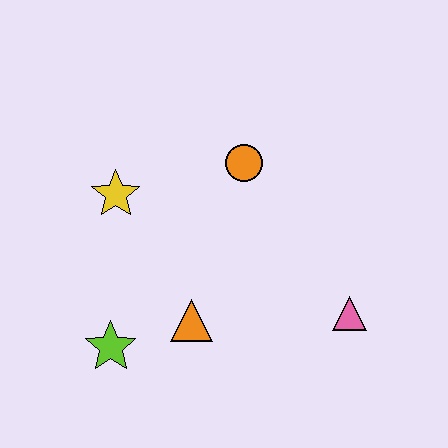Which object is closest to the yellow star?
The orange circle is closest to the yellow star.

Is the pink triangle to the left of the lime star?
No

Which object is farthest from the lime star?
The pink triangle is farthest from the lime star.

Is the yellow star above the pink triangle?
Yes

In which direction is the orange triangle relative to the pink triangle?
The orange triangle is to the left of the pink triangle.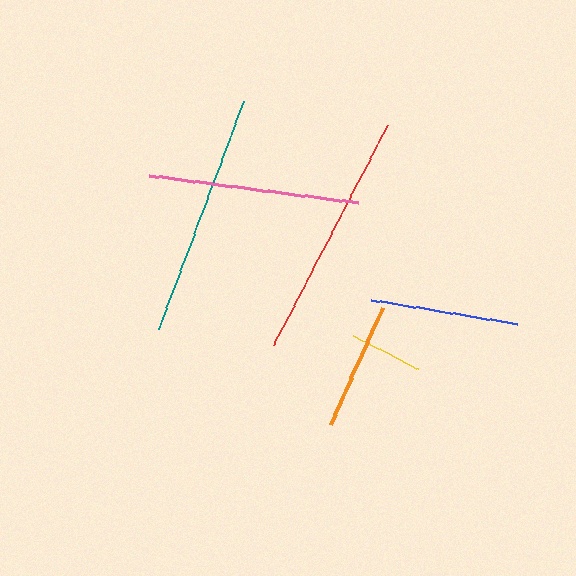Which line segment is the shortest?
The yellow line is the shortest at approximately 73 pixels.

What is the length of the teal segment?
The teal segment is approximately 243 pixels long.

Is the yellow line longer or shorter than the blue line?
The blue line is longer than the yellow line.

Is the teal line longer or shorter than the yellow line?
The teal line is longer than the yellow line.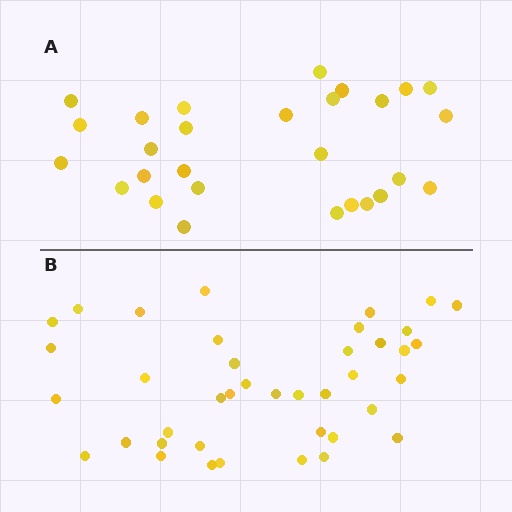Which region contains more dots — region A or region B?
Region B (the bottom region) has more dots.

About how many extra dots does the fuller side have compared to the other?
Region B has roughly 12 or so more dots than region A.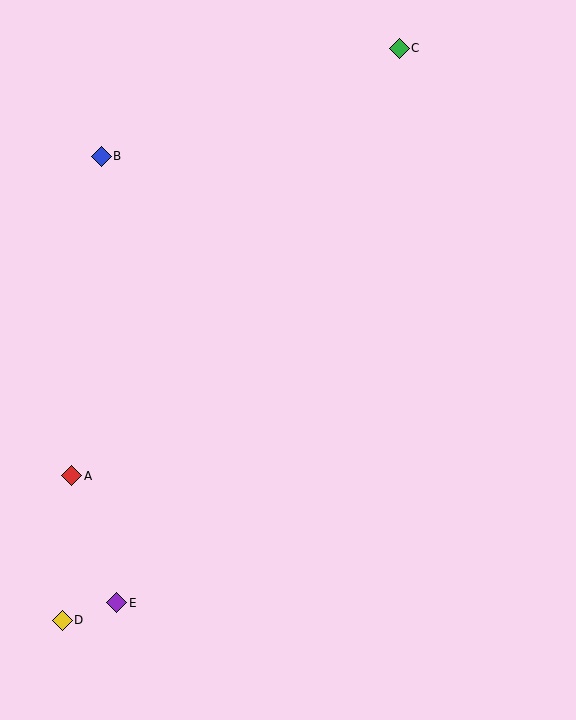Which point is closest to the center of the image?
Point A at (72, 476) is closest to the center.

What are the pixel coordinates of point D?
Point D is at (62, 620).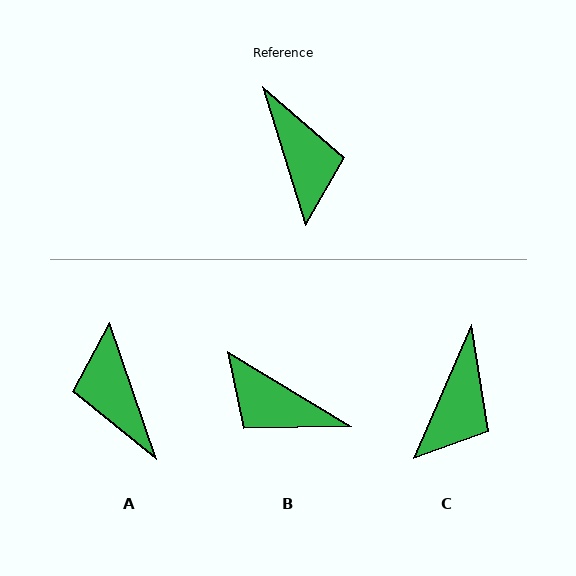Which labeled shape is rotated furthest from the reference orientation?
A, about 178 degrees away.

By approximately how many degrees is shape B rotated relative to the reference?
Approximately 138 degrees clockwise.